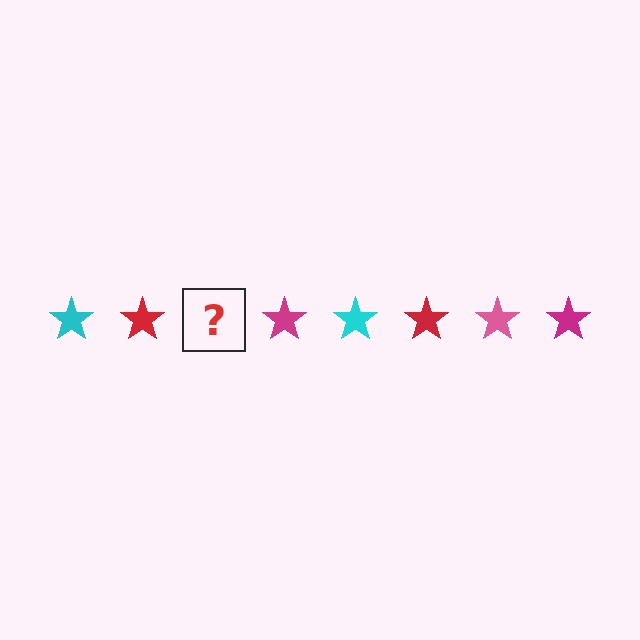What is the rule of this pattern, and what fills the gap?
The rule is that the pattern cycles through cyan, red, pink, magenta stars. The gap should be filled with a pink star.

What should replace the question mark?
The question mark should be replaced with a pink star.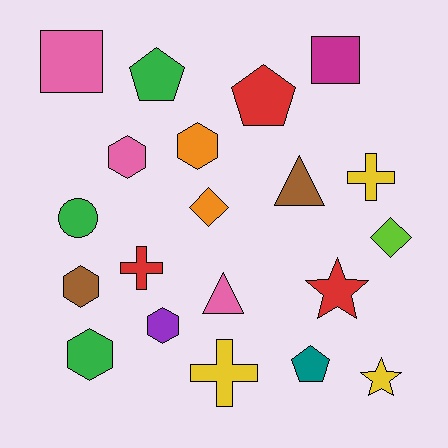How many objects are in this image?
There are 20 objects.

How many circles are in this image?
There is 1 circle.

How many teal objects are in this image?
There is 1 teal object.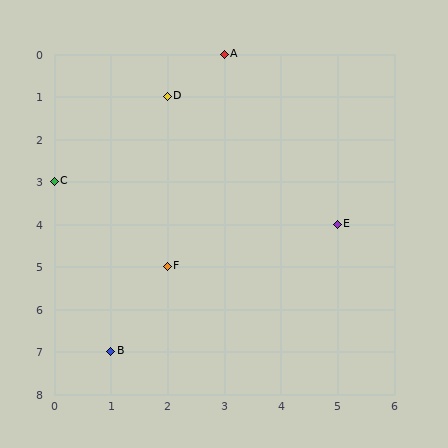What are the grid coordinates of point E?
Point E is at grid coordinates (5, 4).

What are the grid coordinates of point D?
Point D is at grid coordinates (2, 1).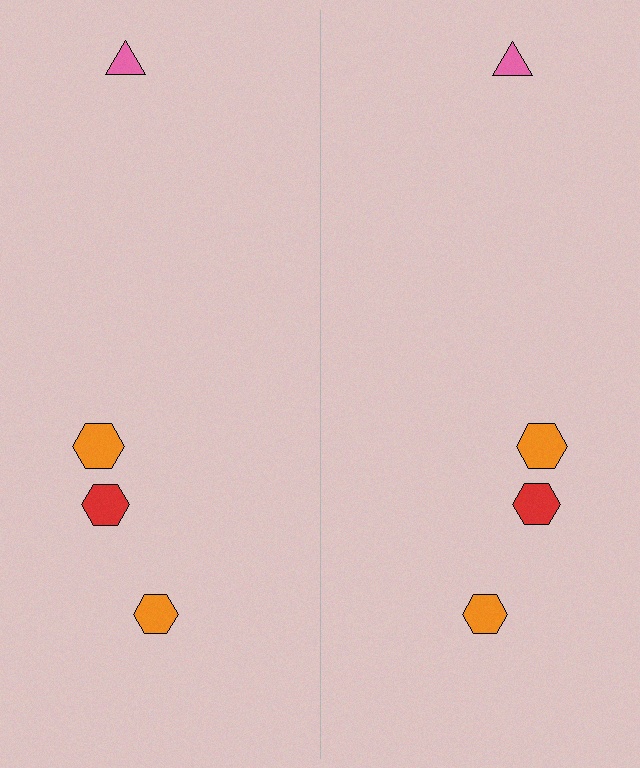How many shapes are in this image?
There are 8 shapes in this image.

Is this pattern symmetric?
Yes, this pattern has bilateral (reflection) symmetry.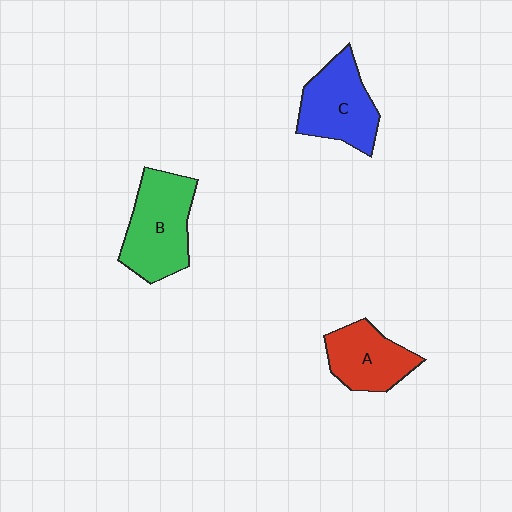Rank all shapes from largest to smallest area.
From largest to smallest: B (green), C (blue), A (red).